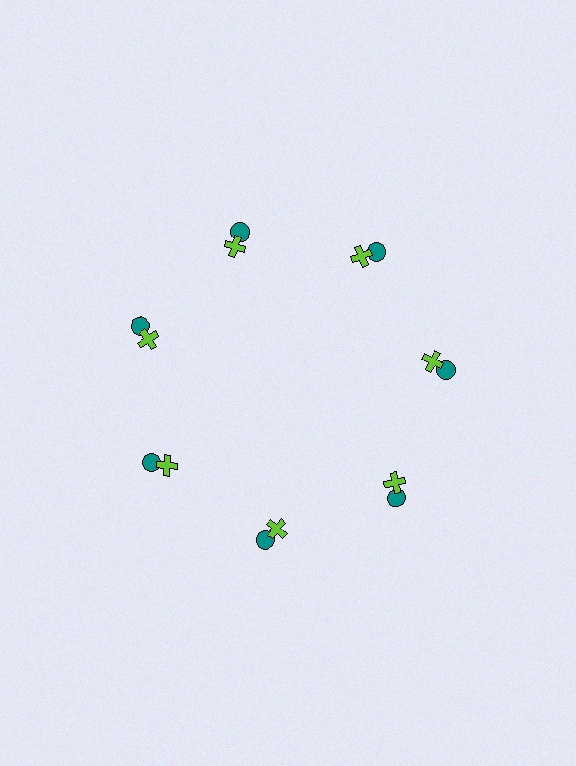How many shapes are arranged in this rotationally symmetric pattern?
There are 14 shapes, arranged in 7 groups of 2.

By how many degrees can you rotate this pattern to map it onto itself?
The pattern maps onto itself every 51 degrees of rotation.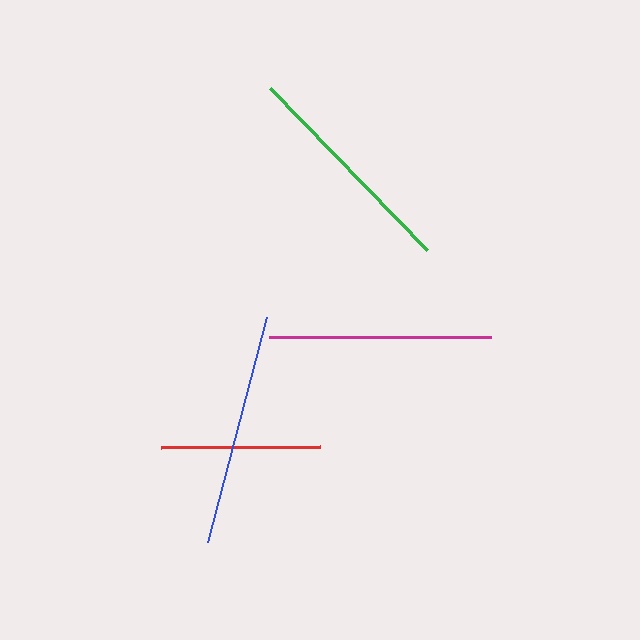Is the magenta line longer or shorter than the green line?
The green line is longer than the magenta line.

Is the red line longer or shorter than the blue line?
The blue line is longer than the red line.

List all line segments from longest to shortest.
From longest to shortest: blue, green, magenta, red.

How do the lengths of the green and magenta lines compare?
The green and magenta lines are approximately the same length.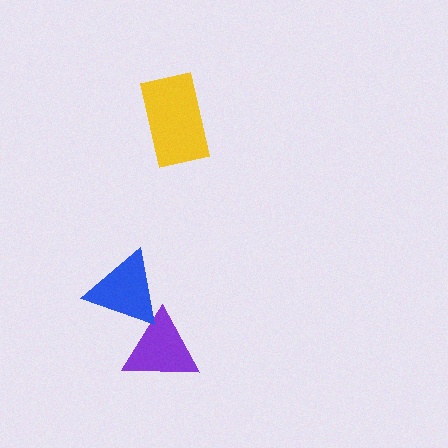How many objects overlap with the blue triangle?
1 object overlaps with the blue triangle.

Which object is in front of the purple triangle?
The blue triangle is in front of the purple triangle.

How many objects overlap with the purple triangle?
1 object overlaps with the purple triangle.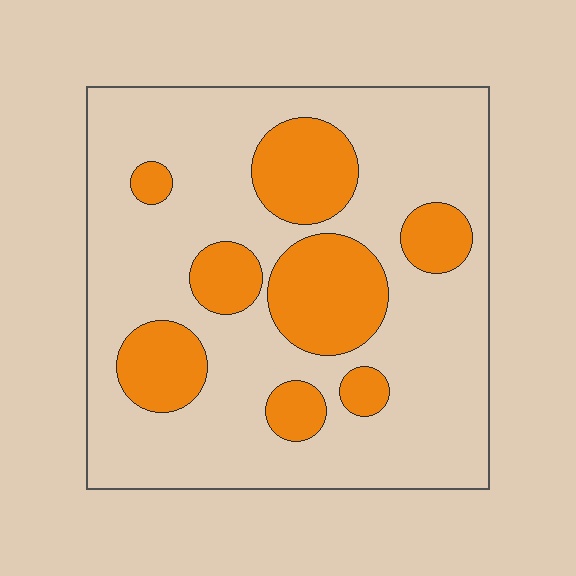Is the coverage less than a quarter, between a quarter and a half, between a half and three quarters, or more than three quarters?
Between a quarter and a half.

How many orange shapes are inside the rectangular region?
8.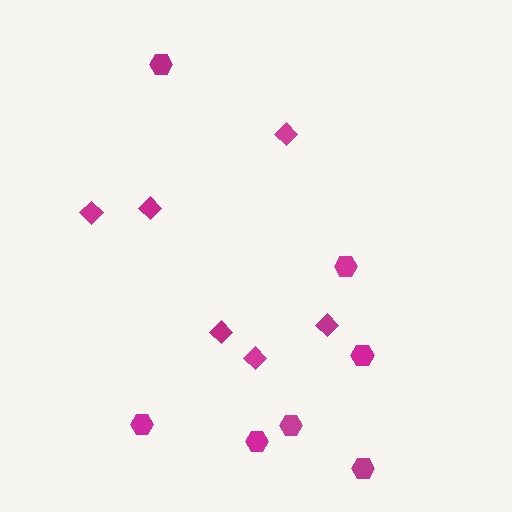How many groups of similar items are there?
There are 2 groups: one group of diamonds (6) and one group of hexagons (7).